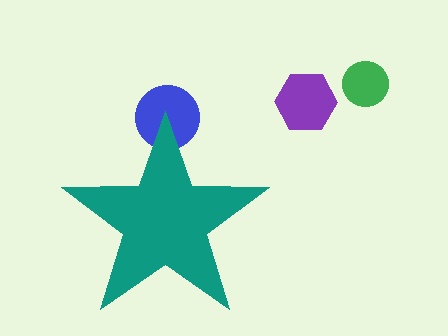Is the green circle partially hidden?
No, the green circle is fully visible.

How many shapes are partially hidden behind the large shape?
1 shape is partially hidden.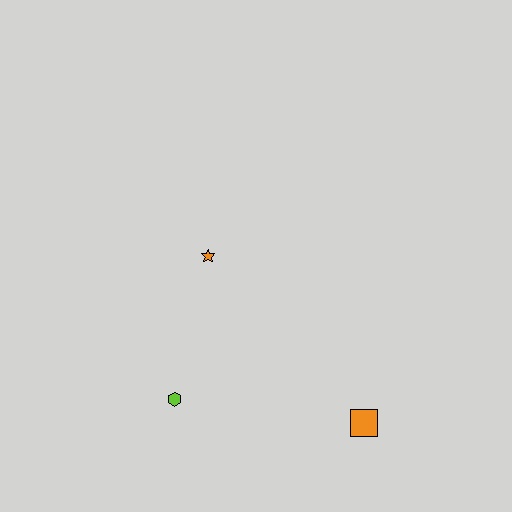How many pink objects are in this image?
There are no pink objects.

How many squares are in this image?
There is 1 square.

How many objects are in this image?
There are 3 objects.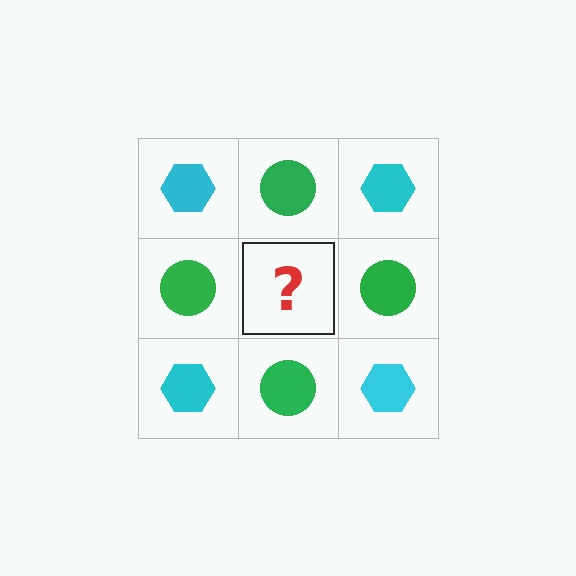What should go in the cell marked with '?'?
The missing cell should contain a cyan hexagon.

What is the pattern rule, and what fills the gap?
The rule is that it alternates cyan hexagon and green circle in a checkerboard pattern. The gap should be filled with a cyan hexagon.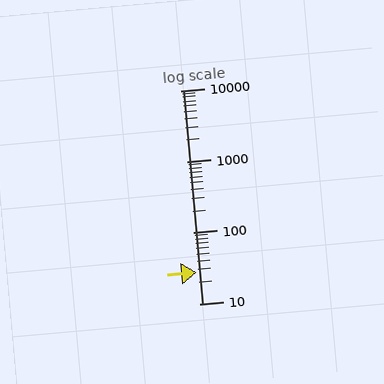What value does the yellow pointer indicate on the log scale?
The pointer indicates approximately 28.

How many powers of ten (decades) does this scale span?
The scale spans 3 decades, from 10 to 10000.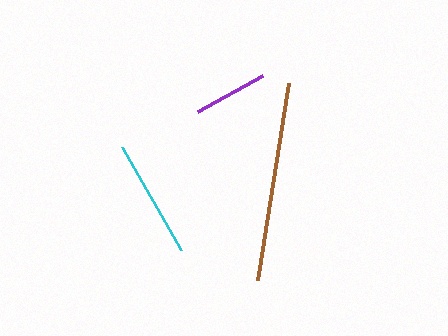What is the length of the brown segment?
The brown segment is approximately 199 pixels long.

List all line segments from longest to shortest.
From longest to shortest: brown, cyan, purple.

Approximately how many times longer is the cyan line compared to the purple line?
The cyan line is approximately 1.6 times the length of the purple line.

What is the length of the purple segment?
The purple segment is approximately 74 pixels long.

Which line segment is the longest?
The brown line is the longest at approximately 199 pixels.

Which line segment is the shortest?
The purple line is the shortest at approximately 74 pixels.